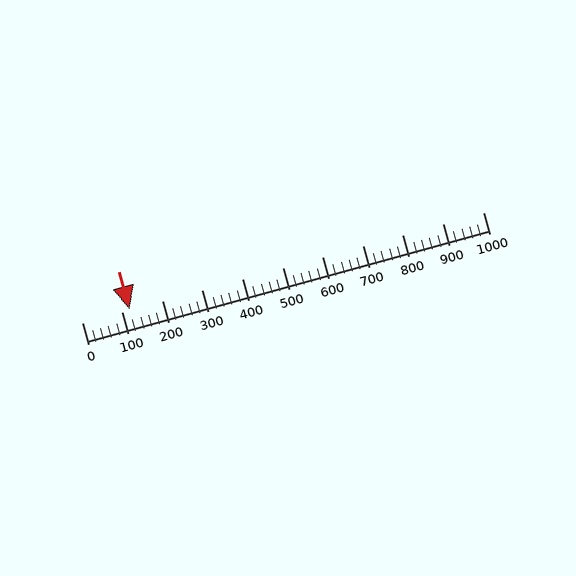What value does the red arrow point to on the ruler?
The red arrow points to approximately 120.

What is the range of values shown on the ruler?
The ruler shows values from 0 to 1000.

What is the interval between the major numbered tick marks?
The major tick marks are spaced 100 units apart.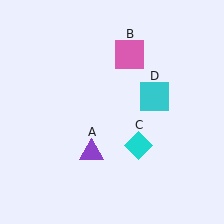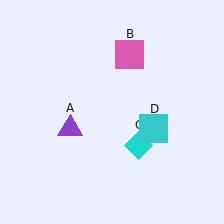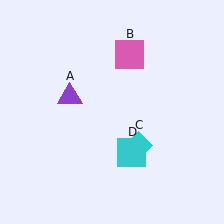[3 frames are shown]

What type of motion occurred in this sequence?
The purple triangle (object A), cyan square (object D) rotated clockwise around the center of the scene.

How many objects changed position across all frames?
2 objects changed position: purple triangle (object A), cyan square (object D).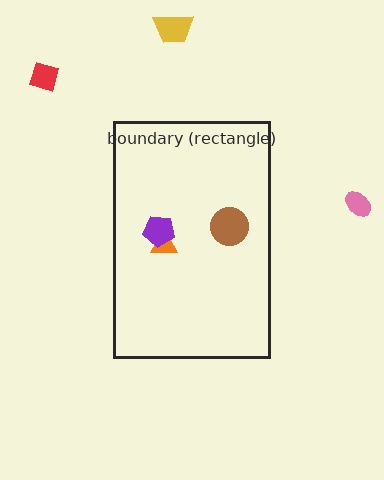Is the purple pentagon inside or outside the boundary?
Inside.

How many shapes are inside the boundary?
3 inside, 3 outside.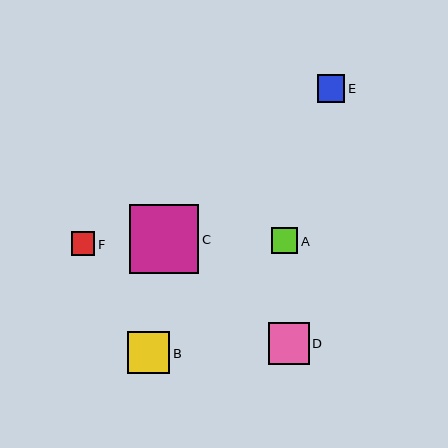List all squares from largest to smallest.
From largest to smallest: C, B, D, E, A, F.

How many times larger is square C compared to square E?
Square C is approximately 2.5 times the size of square E.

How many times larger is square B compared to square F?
Square B is approximately 1.8 times the size of square F.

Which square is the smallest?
Square F is the smallest with a size of approximately 24 pixels.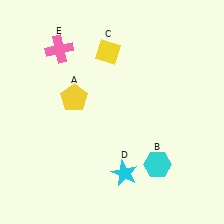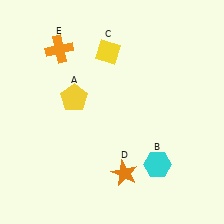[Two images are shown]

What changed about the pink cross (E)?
In Image 1, E is pink. In Image 2, it changed to orange.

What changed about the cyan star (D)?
In Image 1, D is cyan. In Image 2, it changed to orange.